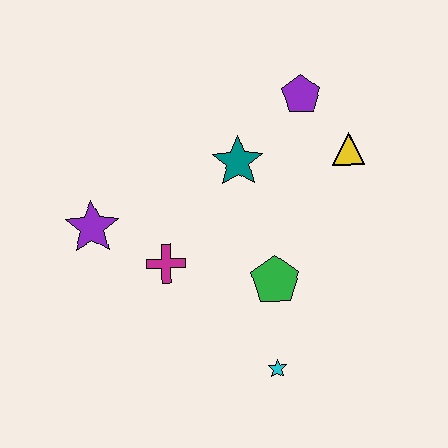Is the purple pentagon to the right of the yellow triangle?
No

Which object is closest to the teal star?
The purple pentagon is closest to the teal star.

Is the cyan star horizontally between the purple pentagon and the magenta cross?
Yes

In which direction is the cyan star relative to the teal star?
The cyan star is below the teal star.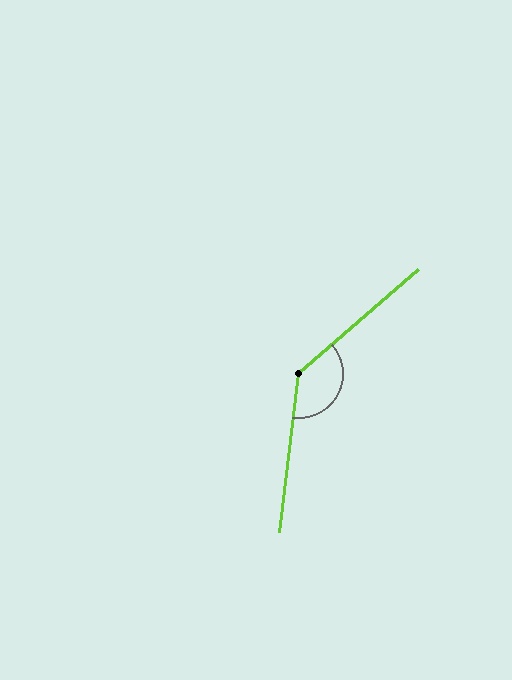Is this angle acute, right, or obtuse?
It is obtuse.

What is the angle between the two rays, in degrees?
Approximately 138 degrees.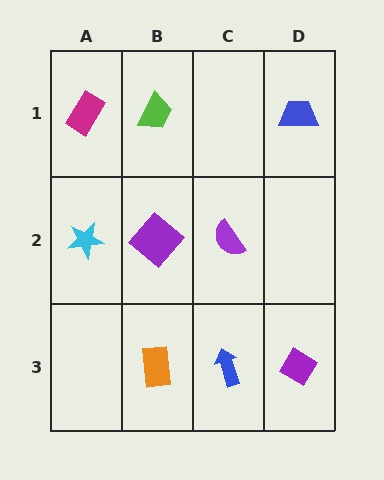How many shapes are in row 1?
3 shapes.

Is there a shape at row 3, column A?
No, that cell is empty.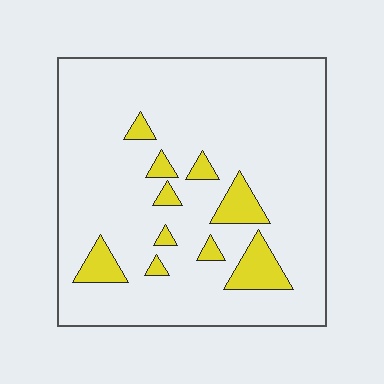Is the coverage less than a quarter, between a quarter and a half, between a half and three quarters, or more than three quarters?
Less than a quarter.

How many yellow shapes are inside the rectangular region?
10.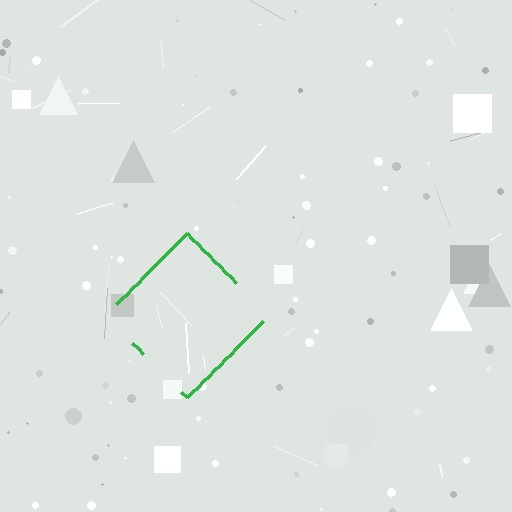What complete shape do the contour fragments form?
The contour fragments form a diamond.